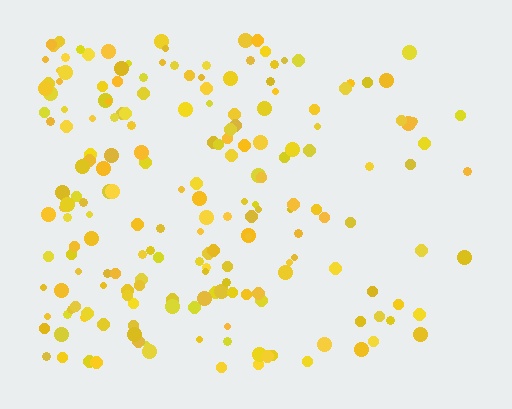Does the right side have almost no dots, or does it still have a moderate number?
Still a moderate number, just noticeably fewer than the left.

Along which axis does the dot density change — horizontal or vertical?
Horizontal.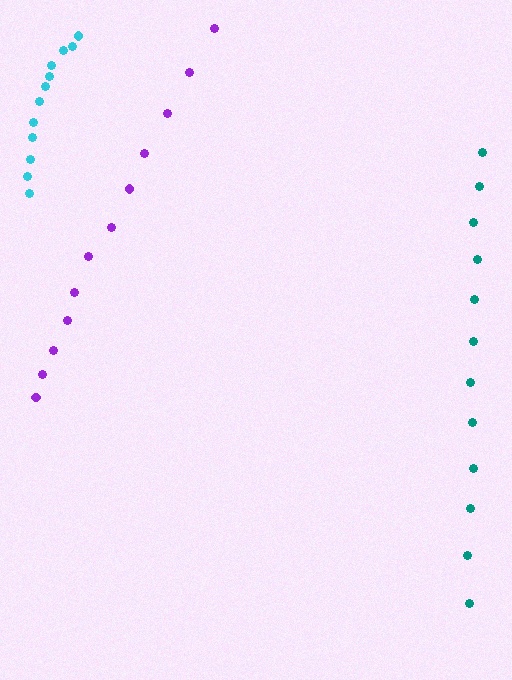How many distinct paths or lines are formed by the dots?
There are 3 distinct paths.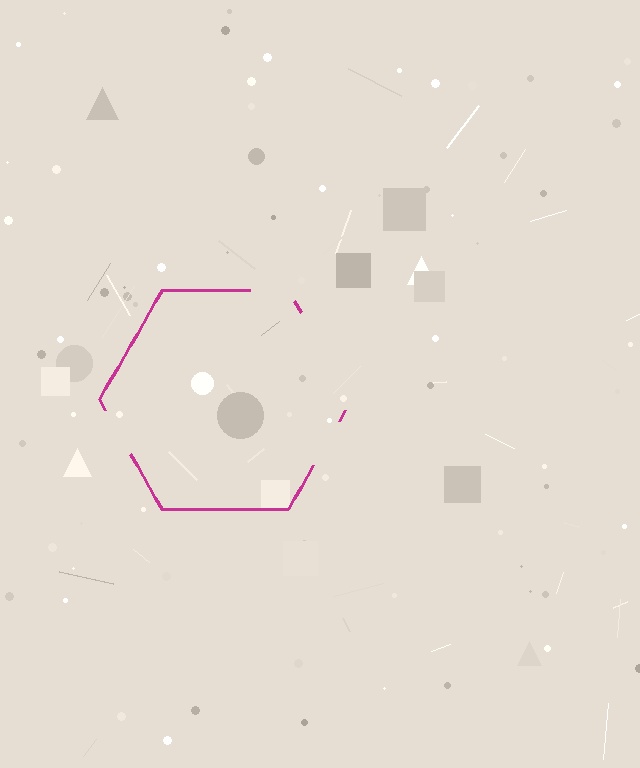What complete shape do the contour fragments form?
The contour fragments form a hexagon.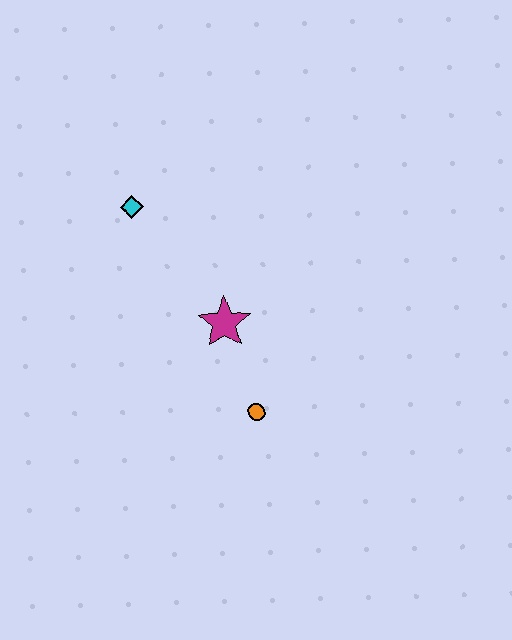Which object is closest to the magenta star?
The orange circle is closest to the magenta star.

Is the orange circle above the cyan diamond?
No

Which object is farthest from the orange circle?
The cyan diamond is farthest from the orange circle.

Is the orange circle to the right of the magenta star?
Yes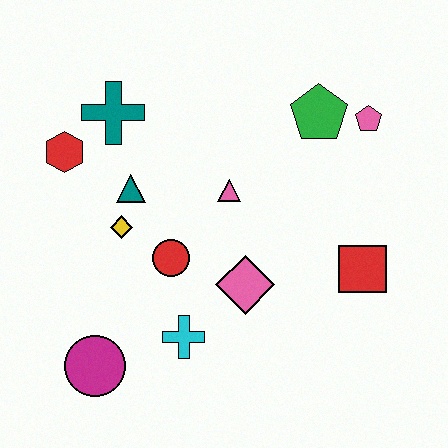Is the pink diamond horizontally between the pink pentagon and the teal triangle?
Yes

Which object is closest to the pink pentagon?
The green pentagon is closest to the pink pentagon.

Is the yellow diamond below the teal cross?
Yes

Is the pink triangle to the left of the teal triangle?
No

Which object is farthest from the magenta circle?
The pink pentagon is farthest from the magenta circle.